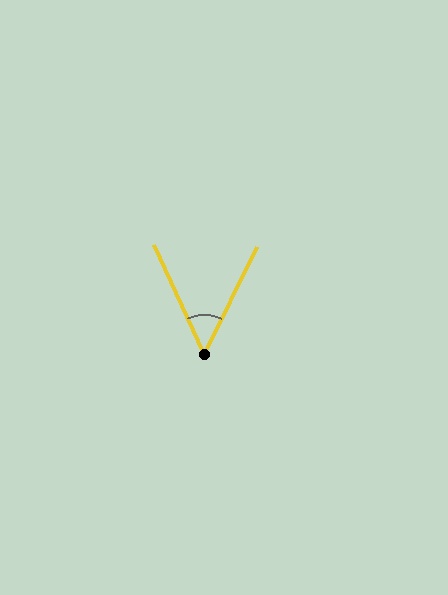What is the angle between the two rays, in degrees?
Approximately 51 degrees.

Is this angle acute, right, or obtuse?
It is acute.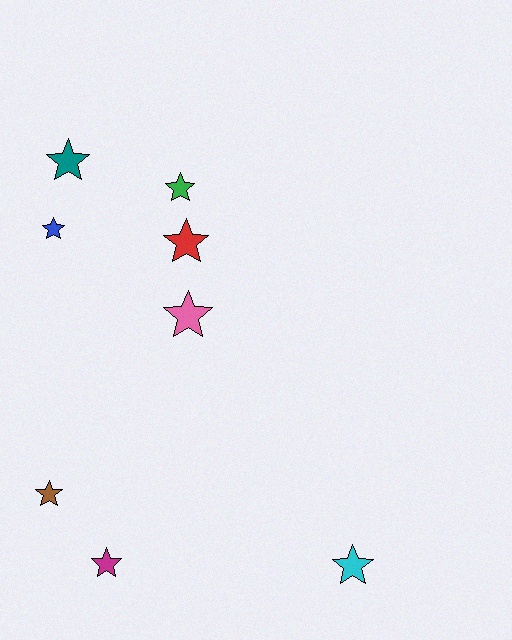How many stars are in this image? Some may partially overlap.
There are 8 stars.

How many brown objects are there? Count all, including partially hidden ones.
There is 1 brown object.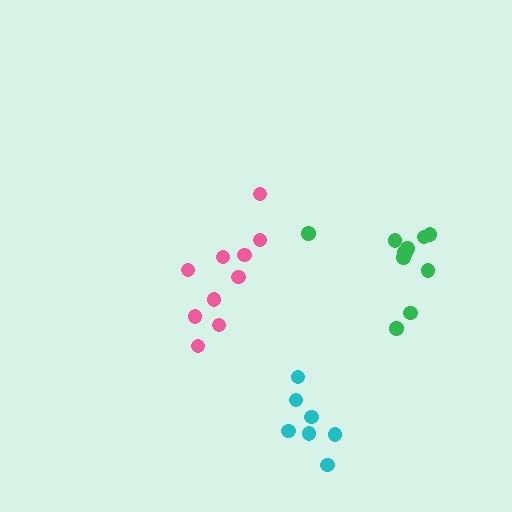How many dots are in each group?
Group 1: 11 dots, Group 2: 10 dots, Group 3: 7 dots (28 total).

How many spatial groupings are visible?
There are 3 spatial groupings.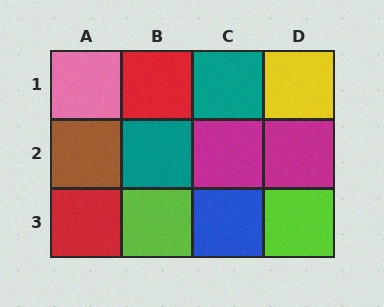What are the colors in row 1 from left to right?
Pink, red, teal, yellow.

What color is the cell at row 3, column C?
Blue.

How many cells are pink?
1 cell is pink.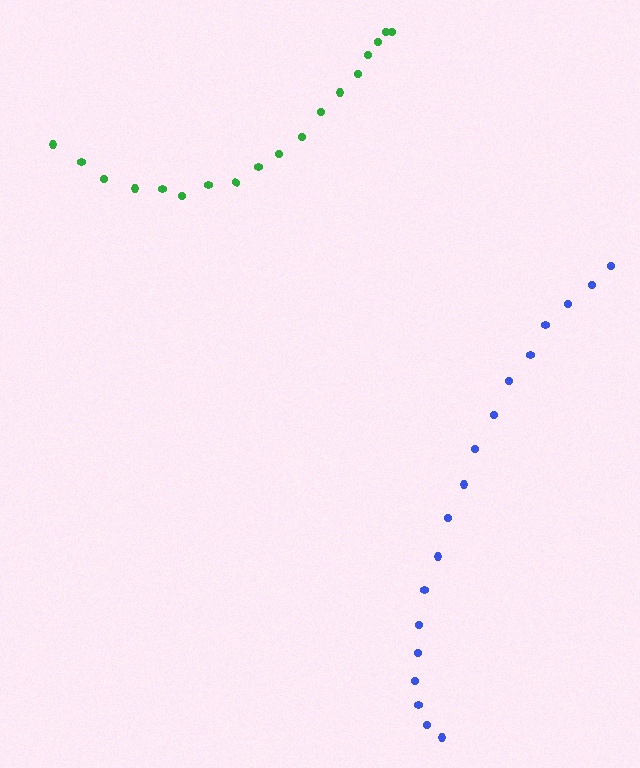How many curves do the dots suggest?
There are 2 distinct paths.